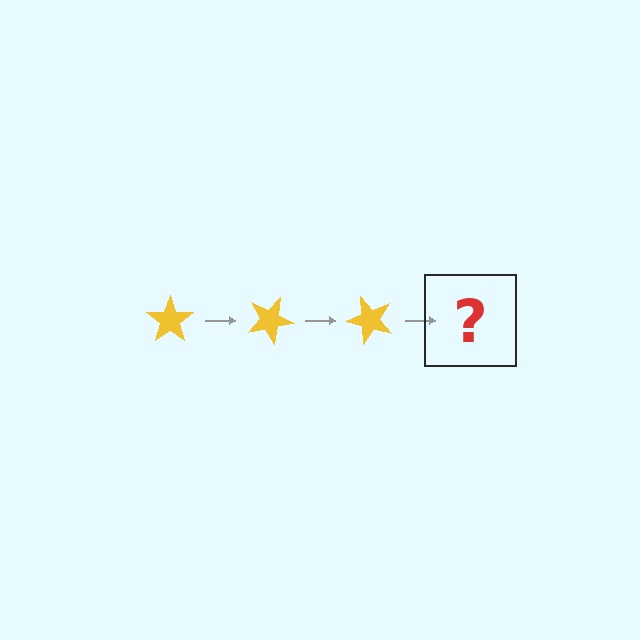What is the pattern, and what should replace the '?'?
The pattern is that the star rotates 25 degrees each step. The '?' should be a yellow star rotated 75 degrees.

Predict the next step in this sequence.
The next step is a yellow star rotated 75 degrees.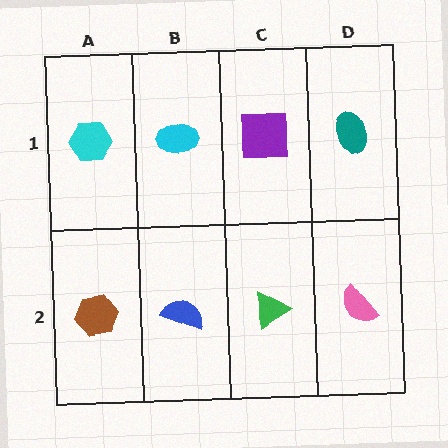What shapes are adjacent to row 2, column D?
A teal ellipse (row 1, column D), a green triangle (row 2, column C).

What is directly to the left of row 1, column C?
A cyan ellipse.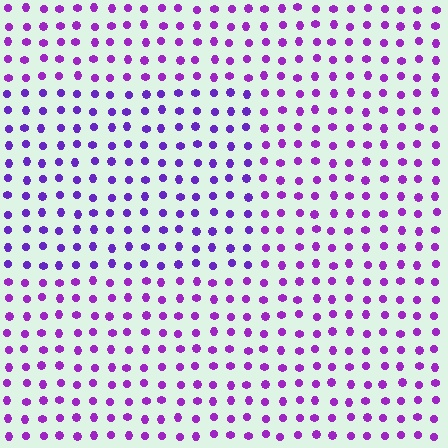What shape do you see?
I see a rectangle.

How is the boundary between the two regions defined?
The boundary is defined purely by a slight shift in hue (about 21 degrees). Spacing, size, and orientation are identical on both sides.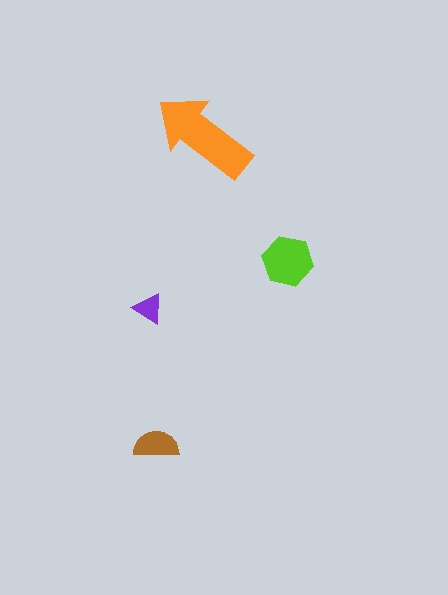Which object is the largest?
The orange arrow.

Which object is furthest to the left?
The purple triangle is leftmost.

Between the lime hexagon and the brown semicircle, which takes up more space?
The lime hexagon.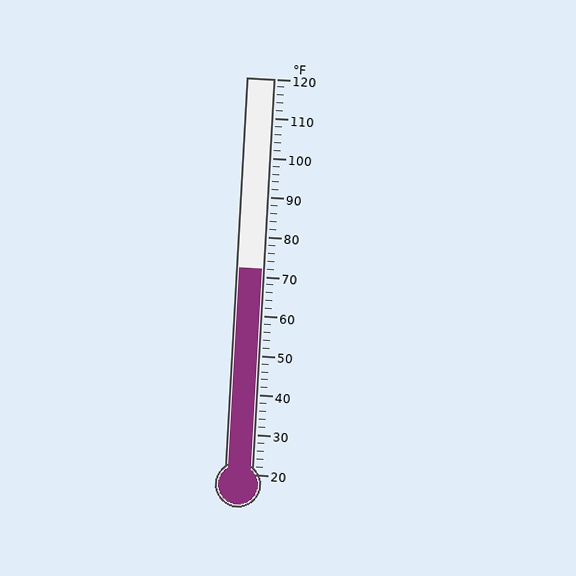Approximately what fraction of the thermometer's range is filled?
The thermometer is filled to approximately 50% of its range.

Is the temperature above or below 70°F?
The temperature is above 70°F.